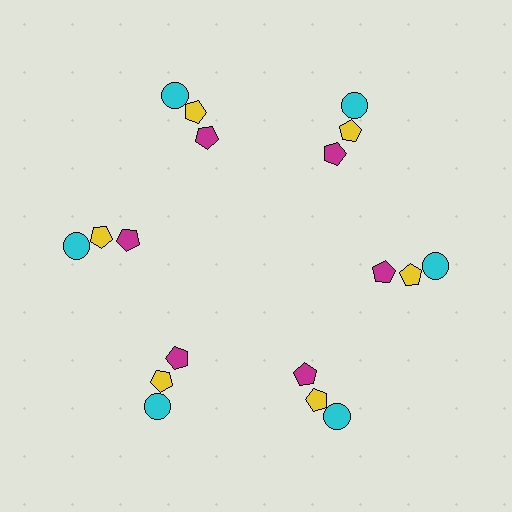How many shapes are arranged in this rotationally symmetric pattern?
There are 18 shapes, arranged in 6 groups of 3.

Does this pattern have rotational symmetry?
Yes, this pattern has 6-fold rotational symmetry. It looks the same after rotating 60 degrees around the center.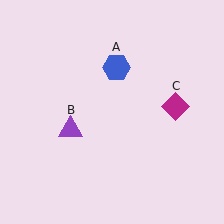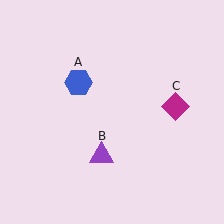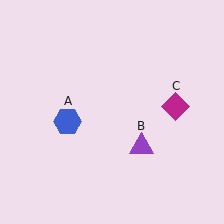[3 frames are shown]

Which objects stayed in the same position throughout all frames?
Magenta diamond (object C) remained stationary.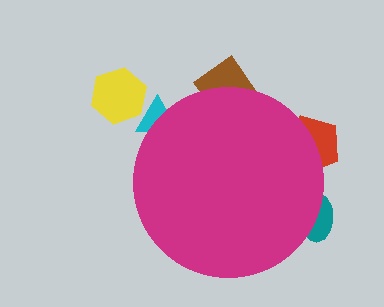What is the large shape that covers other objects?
A magenta circle.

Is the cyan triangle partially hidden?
Yes, the cyan triangle is partially hidden behind the magenta circle.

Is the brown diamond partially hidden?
Yes, the brown diamond is partially hidden behind the magenta circle.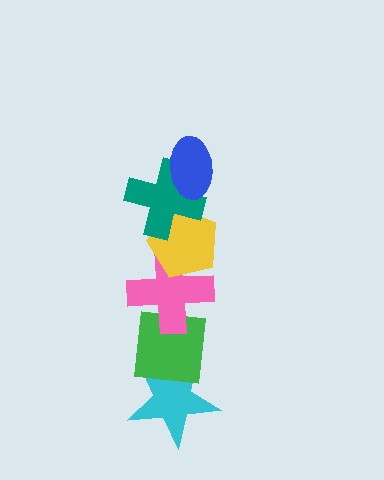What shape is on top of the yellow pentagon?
The teal cross is on top of the yellow pentagon.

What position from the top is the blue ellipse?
The blue ellipse is 1st from the top.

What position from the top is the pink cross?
The pink cross is 4th from the top.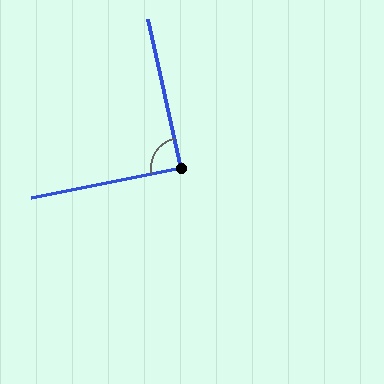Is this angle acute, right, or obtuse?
It is approximately a right angle.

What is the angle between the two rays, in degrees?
Approximately 89 degrees.